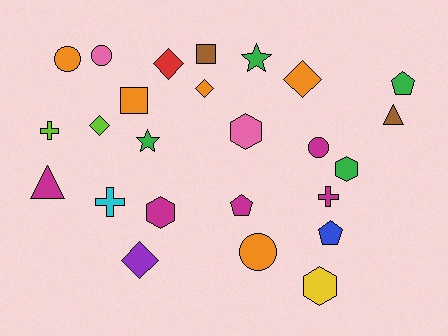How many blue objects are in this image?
There is 1 blue object.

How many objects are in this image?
There are 25 objects.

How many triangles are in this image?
There are 2 triangles.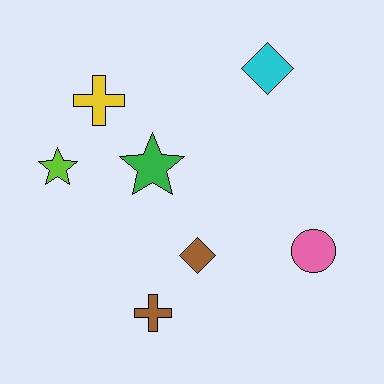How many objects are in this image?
There are 7 objects.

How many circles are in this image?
There is 1 circle.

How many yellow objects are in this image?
There is 1 yellow object.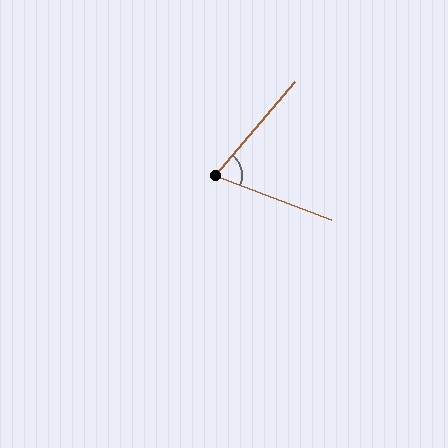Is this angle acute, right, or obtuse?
It is acute.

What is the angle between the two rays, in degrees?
Approximately 71 degrees.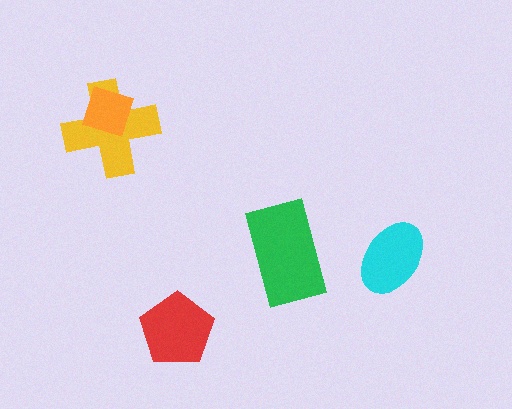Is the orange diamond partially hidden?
No, no other shape covers it.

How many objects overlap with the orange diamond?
1 object overlaps with the orange diamond.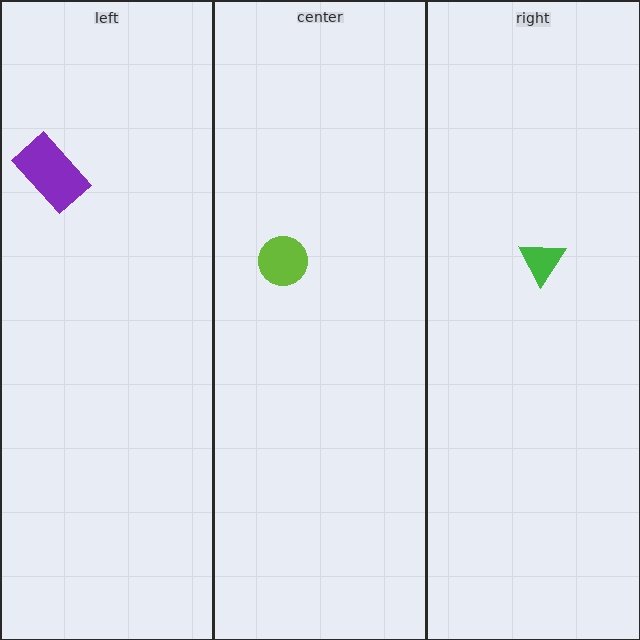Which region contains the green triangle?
The right region.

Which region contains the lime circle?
The center region.